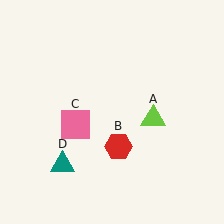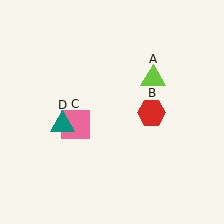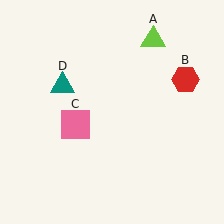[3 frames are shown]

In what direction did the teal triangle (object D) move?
The teal triangle (object D) moved up.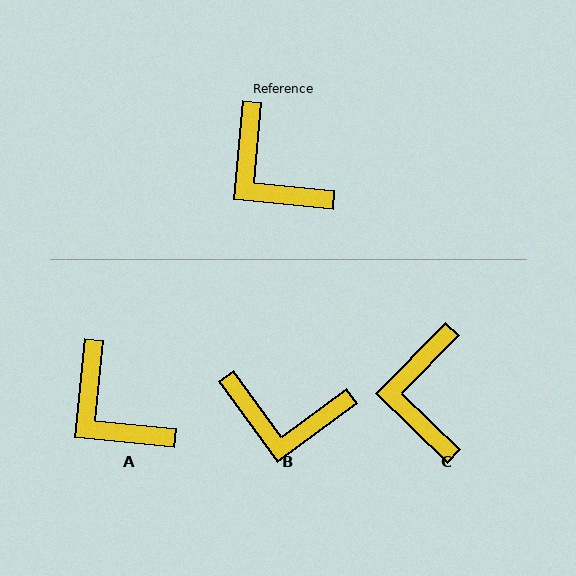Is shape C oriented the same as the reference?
No, it is off by about 39 degrees.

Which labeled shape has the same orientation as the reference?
A.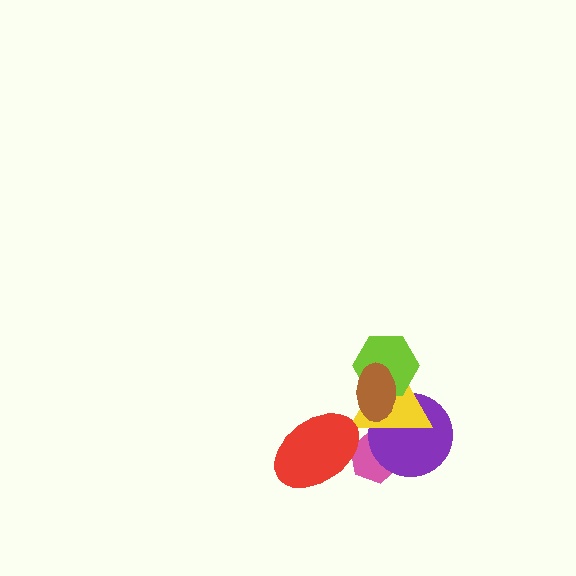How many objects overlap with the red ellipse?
1 object overlaps with the red ellipse.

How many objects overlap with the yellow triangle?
4 objects overlap with the yellow triangle.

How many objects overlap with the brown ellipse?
3 objects overlap with the brown ellipse.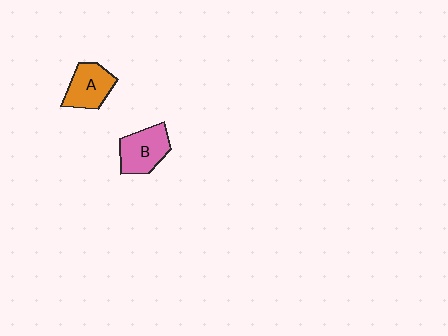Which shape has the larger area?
Shape B (pink).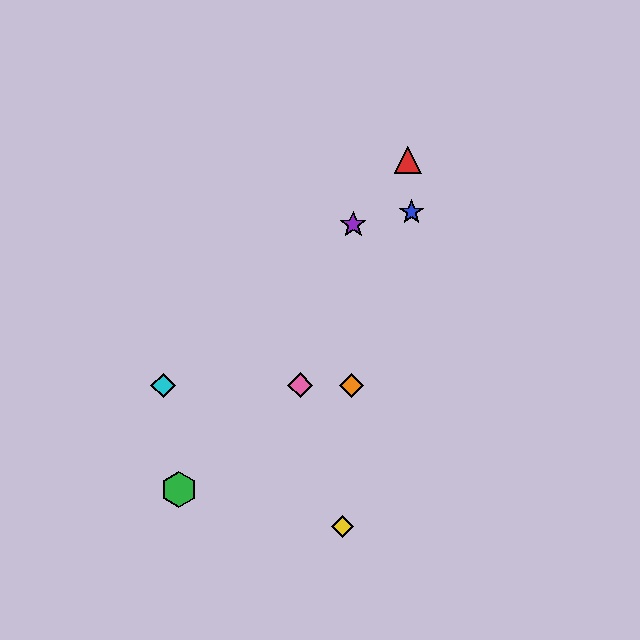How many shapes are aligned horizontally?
3 shapes (the orange diamond, the cyan diamond, the pink diamond) are aligned horizontally.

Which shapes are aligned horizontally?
The orange diamond, the cyan diamond, the pink diamond are aligned horizontally.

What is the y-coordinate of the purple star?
The purple star is at y≈225.